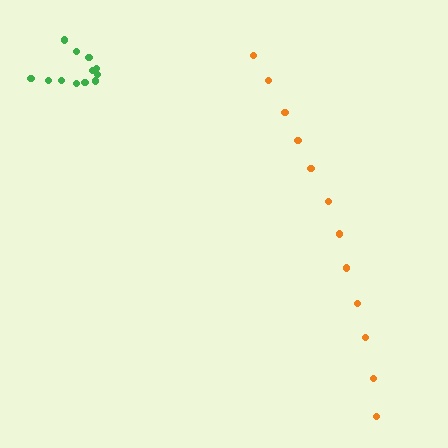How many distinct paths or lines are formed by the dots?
There are 2 distinct paths.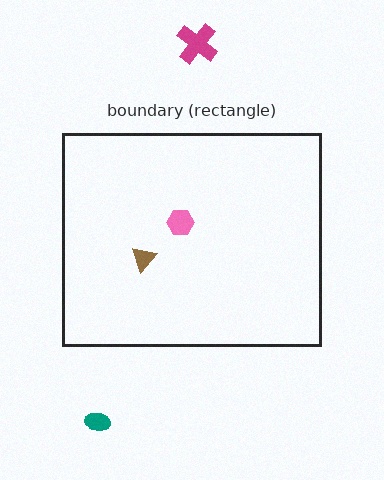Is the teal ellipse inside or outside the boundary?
Outside.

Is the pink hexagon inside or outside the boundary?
Inside.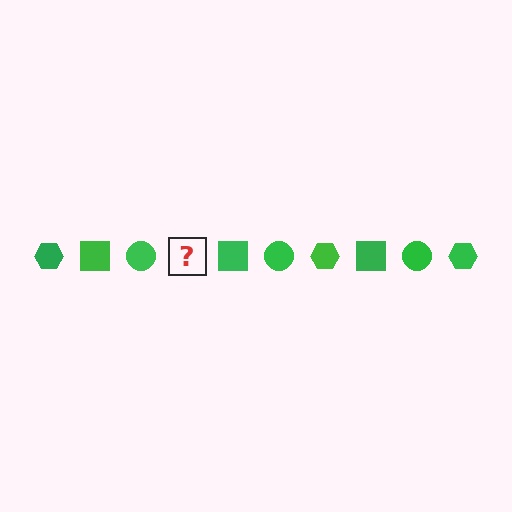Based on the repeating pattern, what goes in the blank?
The blank should be a green hexagon.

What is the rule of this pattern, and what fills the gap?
The rule is that the pattern cycles through hexagon, square, circle shapes in green. The gap should be filled with a green hexagon.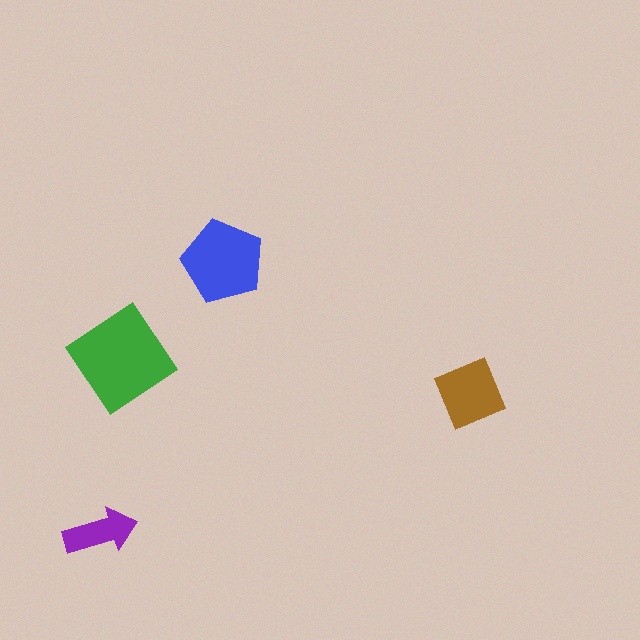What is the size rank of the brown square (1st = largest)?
3rd.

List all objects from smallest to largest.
The purple arrow, the brown square, the blue pentagon, the green diamond.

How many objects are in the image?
There are 4 objects in the image.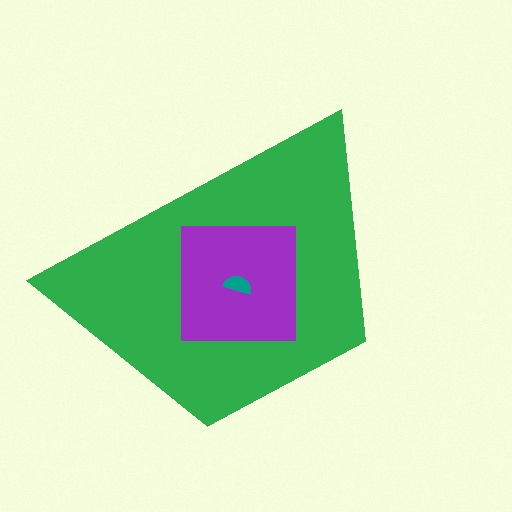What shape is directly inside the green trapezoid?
The purple square.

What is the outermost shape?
The green trapezoid.